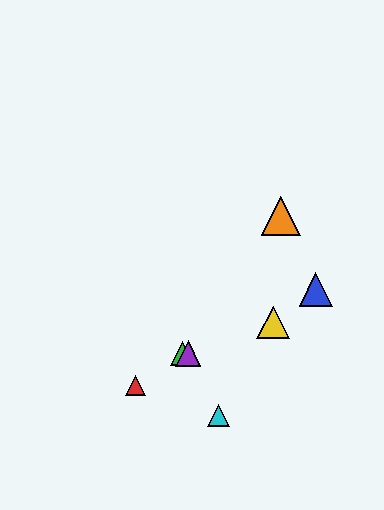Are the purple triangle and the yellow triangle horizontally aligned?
No, the purple triangle is at y≈353 and the yellow triangle is at y≈323.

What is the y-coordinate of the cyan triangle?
The cyan triangle is at y≈415.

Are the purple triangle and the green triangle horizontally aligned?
Yes, both are at y≈353.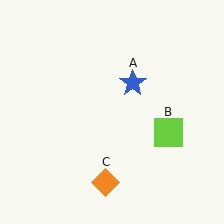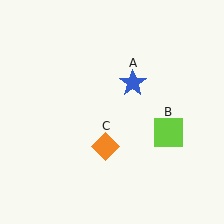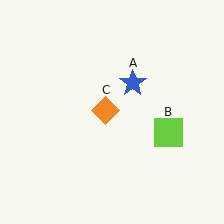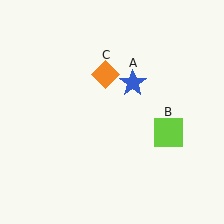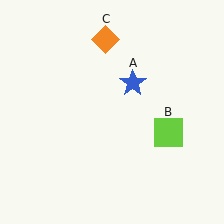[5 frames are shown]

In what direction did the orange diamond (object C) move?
The orange diamond (object C) moved up.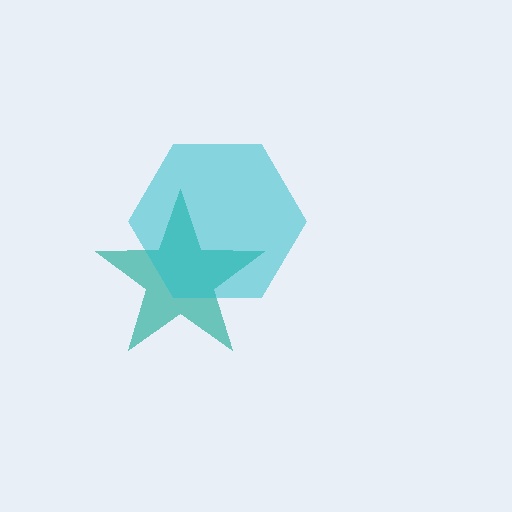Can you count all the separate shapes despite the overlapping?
Yes, there are 2 separate shapes.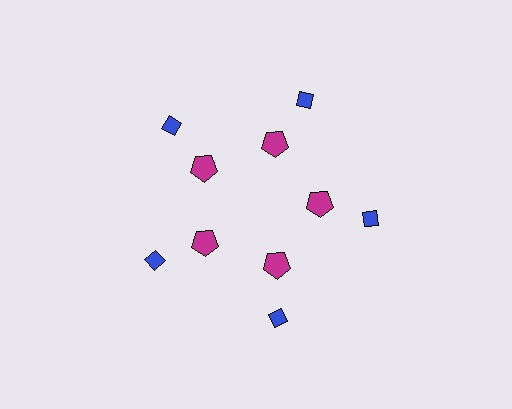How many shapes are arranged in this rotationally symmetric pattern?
There are 10 shapes, arranged in 5 groups of 2.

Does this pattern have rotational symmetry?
Yes, this pattern has 5-fold rotational symmetry. It looks the same after rotating 72 degrees around the center.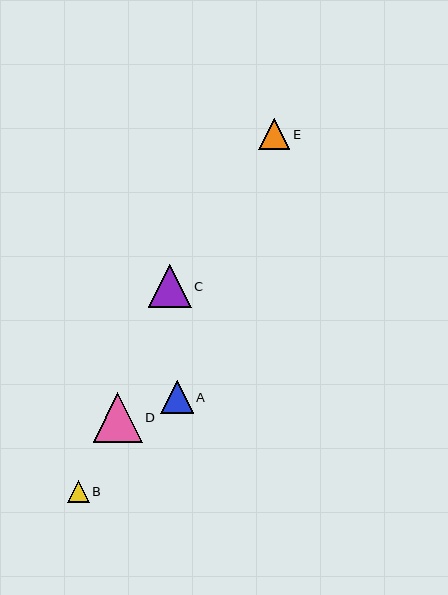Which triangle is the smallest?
Triangle B is the smallest with a size of approximately 22 pixels.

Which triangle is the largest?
Triangle D is the largest with a size of approximately 49 pixels.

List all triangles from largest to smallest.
From largest to smallest: D, C, A, E, B.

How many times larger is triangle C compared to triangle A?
Triangle C is approximately 1.3 times the size of triangle A.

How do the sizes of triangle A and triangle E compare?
Triangle A and triangle E are approximately the same size.